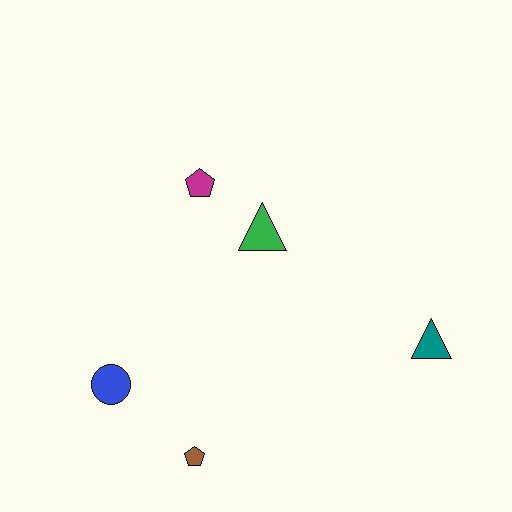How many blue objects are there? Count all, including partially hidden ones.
There is 1 blue object.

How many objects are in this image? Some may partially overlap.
There are 5 objects.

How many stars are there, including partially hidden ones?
There are no stars.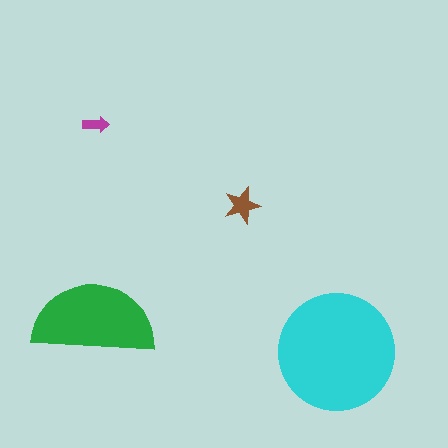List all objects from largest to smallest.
The cyan circle, the green semicircle, the brown star, the magenta arrow.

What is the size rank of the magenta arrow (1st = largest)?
4th.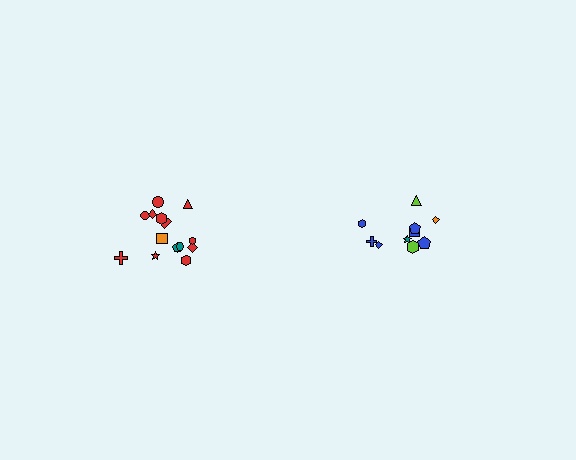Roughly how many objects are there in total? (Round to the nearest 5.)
Roughly 25 objects in total.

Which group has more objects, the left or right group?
The left group.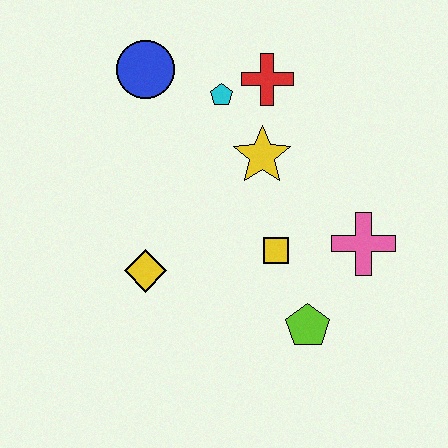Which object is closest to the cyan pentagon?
The red cross is closest to the cyan pentagon.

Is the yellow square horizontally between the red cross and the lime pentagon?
Yes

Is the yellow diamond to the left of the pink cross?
Yes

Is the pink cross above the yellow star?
No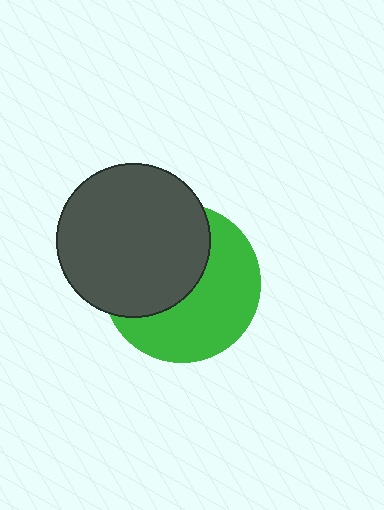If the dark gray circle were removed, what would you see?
You would see the complete green circle.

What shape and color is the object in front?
The object in front is a dark gray circle.